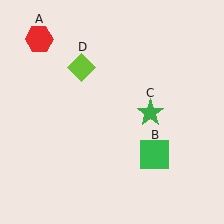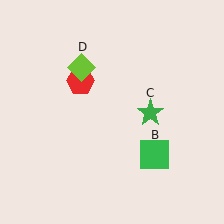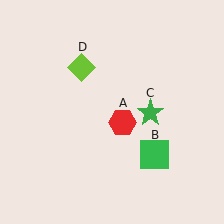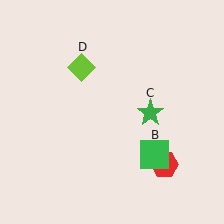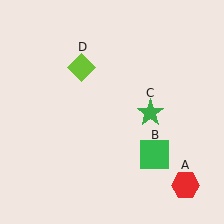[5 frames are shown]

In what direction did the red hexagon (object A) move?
The red hexagon (object A) moved down and to the right.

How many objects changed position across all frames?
1 object changed position: red hexagon (object A).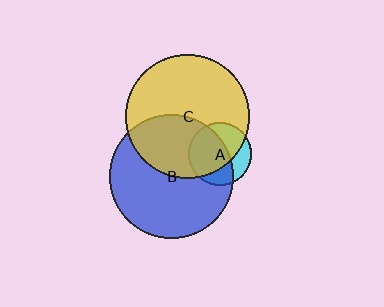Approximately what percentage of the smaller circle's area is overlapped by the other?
Approximately 40%.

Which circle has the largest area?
Circle B (blue).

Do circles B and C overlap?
Yes.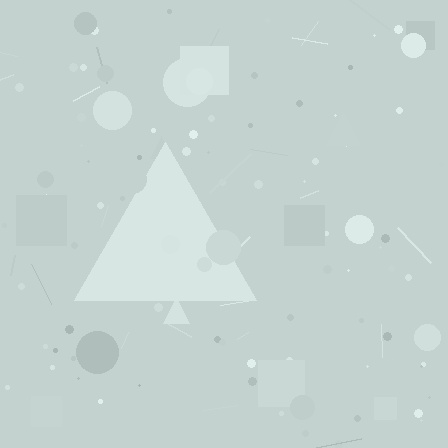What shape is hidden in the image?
A triangle is hidden in the image.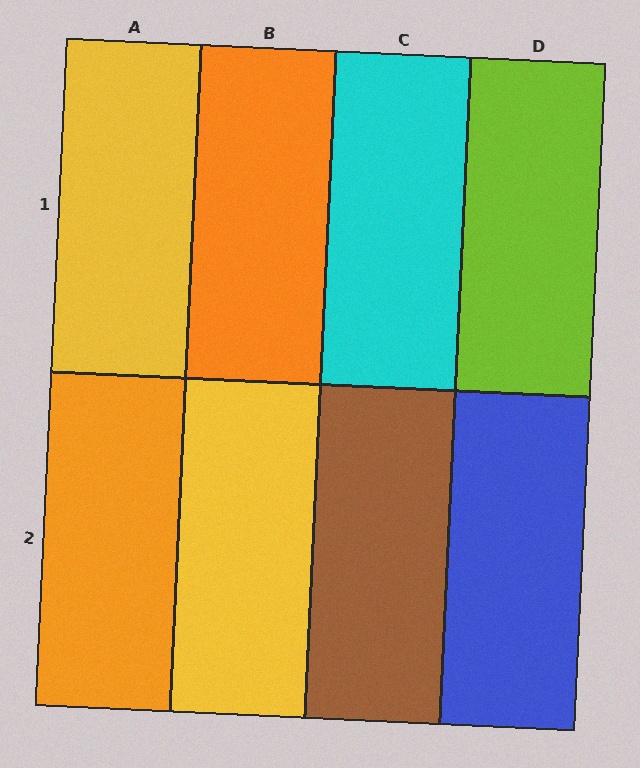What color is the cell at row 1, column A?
Yellow.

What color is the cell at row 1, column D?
Lime.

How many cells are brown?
1 cell is brown.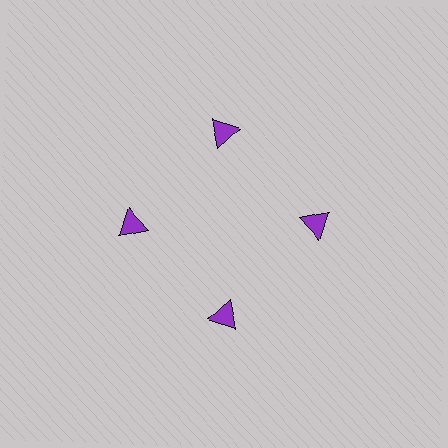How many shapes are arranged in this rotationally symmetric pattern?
There are 4 shapes, arranged in 4 groups of 1.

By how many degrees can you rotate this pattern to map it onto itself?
The pattern maps onto itself every 90 degrees of rotation.